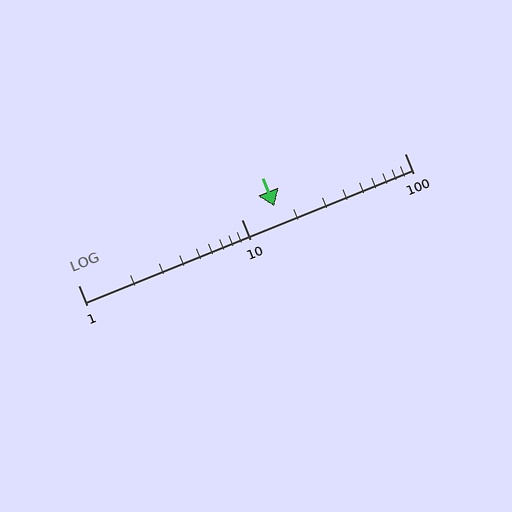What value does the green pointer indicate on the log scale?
The pointer indicates approximately 16.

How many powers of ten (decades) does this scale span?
The scale spans 2 decades, from 1 to 100.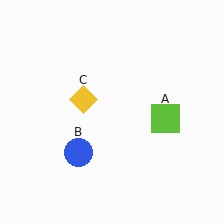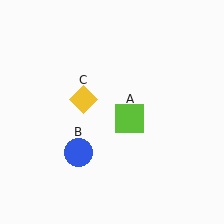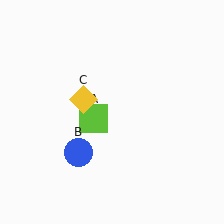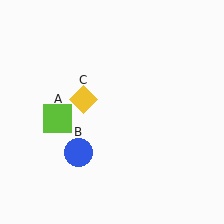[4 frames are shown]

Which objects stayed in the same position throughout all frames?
Blue circle (object B) and yellow diamond (object C) remained stationary.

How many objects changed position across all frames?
1 object changed position: lime square (object A).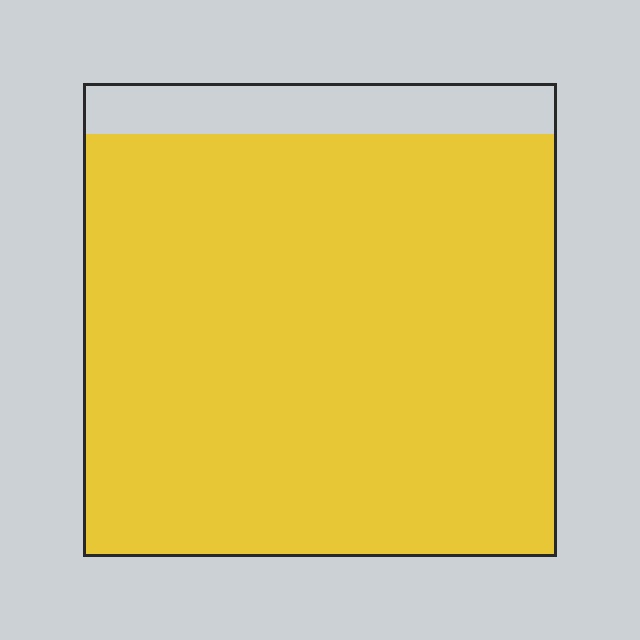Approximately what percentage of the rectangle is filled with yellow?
Approximately 90%.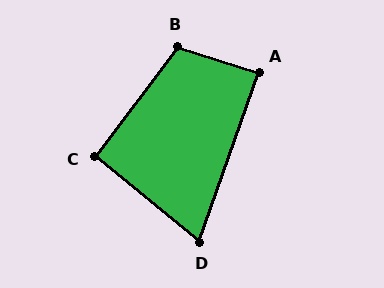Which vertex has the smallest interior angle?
D, at approximately 71 degrees.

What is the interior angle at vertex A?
Approximately 88 degrees (approximately right).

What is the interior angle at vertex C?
Approximately 92 degrees (approximately right).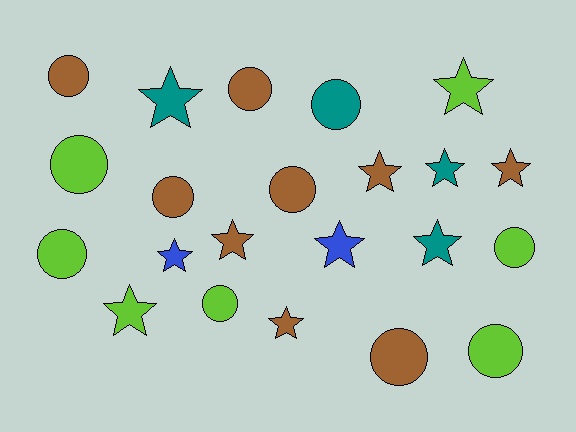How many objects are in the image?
There are 22 objects.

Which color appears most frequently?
Brown, with 9 objects.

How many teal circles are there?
There is 1 teal circle.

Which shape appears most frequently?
Circle, with 11 objects.